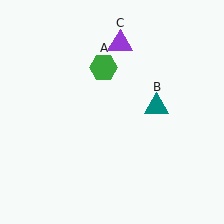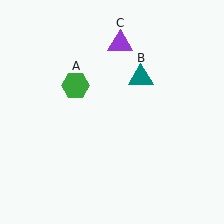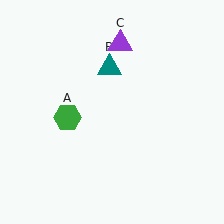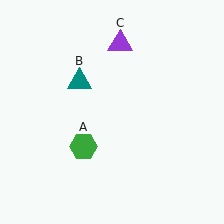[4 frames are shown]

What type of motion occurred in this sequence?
The green hexagon (object A), teal triangle (object B) rotated counterclockwise around the center of the scene.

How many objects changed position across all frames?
2 objects changed position: green hexagon (object A), teal triangle (object B).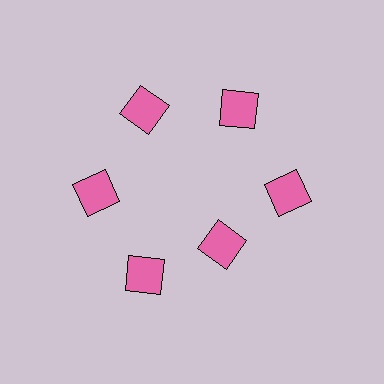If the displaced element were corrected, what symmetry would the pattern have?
It would have 6-fold rotational symmetry — the pattern would map onto itself every 60 degrees.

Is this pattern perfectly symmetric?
No. The 6 pink squares are arranged in a ring, but one element near the 5 o'clock position is pulled inward toward the center, breaking the 6-fold rotational symmetry.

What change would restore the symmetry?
The symmetry would be restored by moving it outward, back onto the ring so that all 6 squares sit at equal angles and equal distance from the center.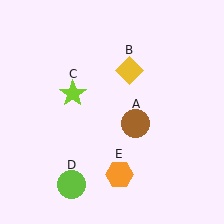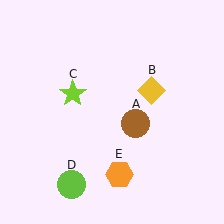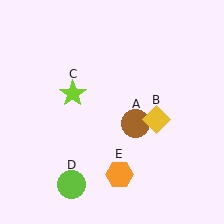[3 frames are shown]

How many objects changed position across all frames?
1 object changed position: yellow diamond (object B).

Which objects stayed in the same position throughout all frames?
Brown circle (object A) and lime star (object C) and lime circle (object D) and orange hexagon (object E) remained stationary.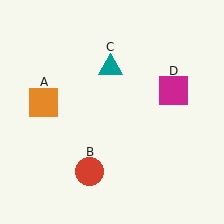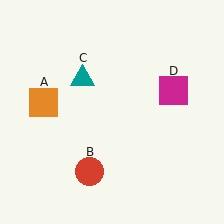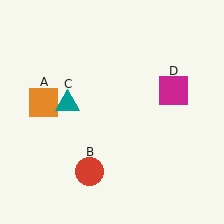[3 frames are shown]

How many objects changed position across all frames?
1 object changed position: teal triangle (object C).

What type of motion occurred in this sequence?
The teal triangle (object C) rotated counterclockwise around the center of the scene.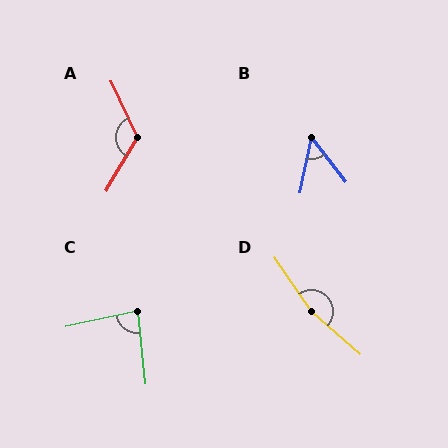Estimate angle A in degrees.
Approximately 124 degrees.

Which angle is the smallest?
B, at approximately 50 degrees.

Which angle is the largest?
D, at approximately 166 degrees.